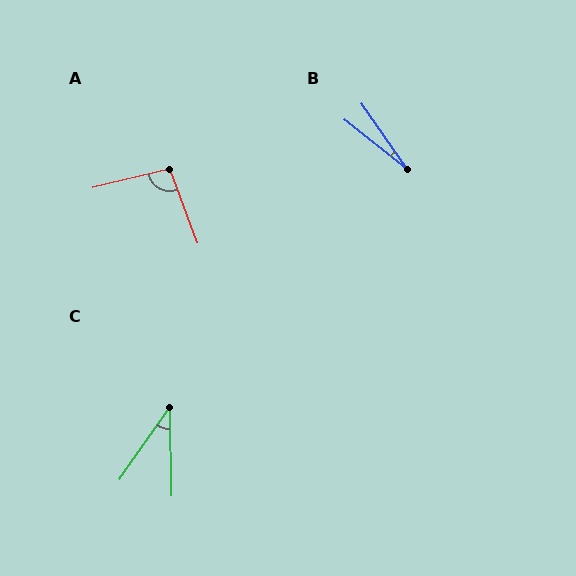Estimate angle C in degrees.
Approximately 36 degrees.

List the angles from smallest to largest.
B (17°), C (36°), A (97°).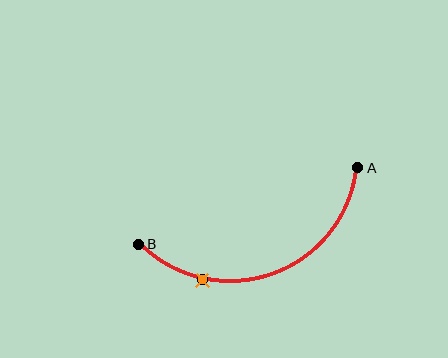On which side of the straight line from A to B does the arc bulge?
The arc bulges below the straight line connecting A and B.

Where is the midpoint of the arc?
The arc midpoint is the point on the curve farthest from the straight line joining A and B. It sits below that line.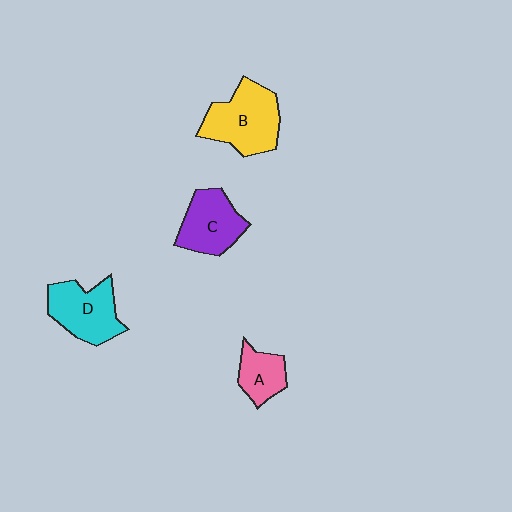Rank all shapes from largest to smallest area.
From largest to smallest: B (yellow), D (cyan), C (purple), A (pink).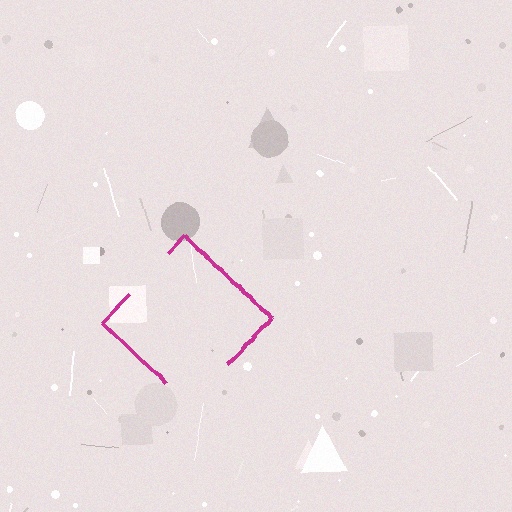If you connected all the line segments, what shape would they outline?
They would outline a diamond.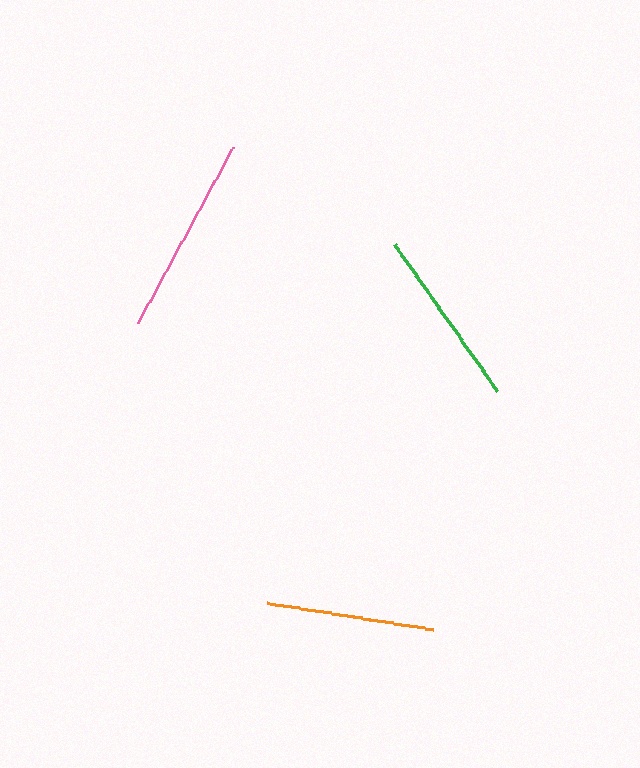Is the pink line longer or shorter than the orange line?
The pink line is longer than the orange line.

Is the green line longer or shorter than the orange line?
The green line is longer than the orange line.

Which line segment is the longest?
The pink line is the longest at approximately 200 pixels.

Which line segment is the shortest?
The orange line is the shortest at approximately 168 pixels.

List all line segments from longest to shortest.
From longest to shortest: pink, green, orange.